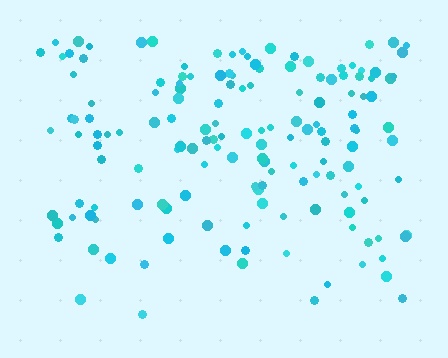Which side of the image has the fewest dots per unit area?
The bottom.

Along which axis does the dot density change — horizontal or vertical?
Vertical.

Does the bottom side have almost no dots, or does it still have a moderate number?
Still a moderate number, just noticeably fewer than the top.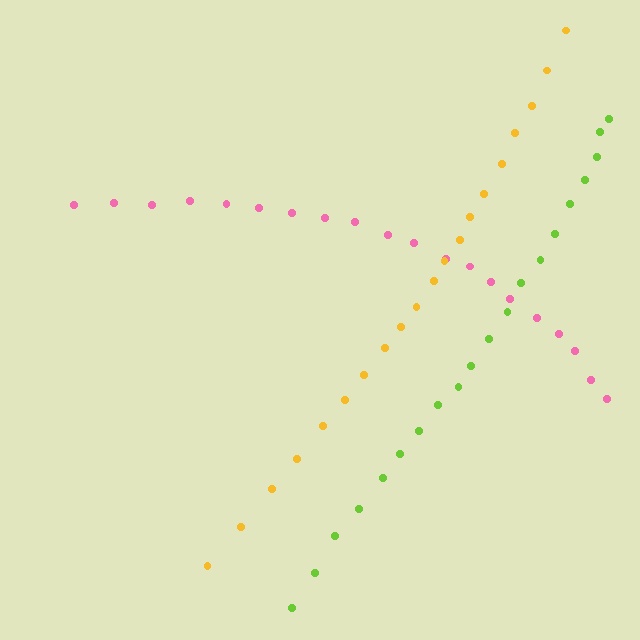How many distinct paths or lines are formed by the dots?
There are 3 distinct paths.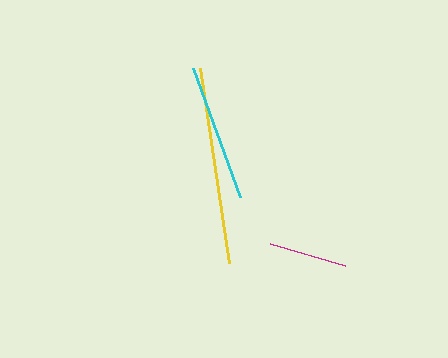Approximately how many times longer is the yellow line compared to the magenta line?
The yellow line is approximately 2.5 times the length of the magenta line.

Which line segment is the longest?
The yellow line is the longest at approximately 198 pixels.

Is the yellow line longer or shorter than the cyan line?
The yellow line is longer than the cyan line.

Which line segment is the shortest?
The magenta line is the shortest at approximately 79 pixels.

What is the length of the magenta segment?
The magenta segment is approximately 79 pixels long.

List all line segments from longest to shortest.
From longest to shortest: yellow, cyan, magenta.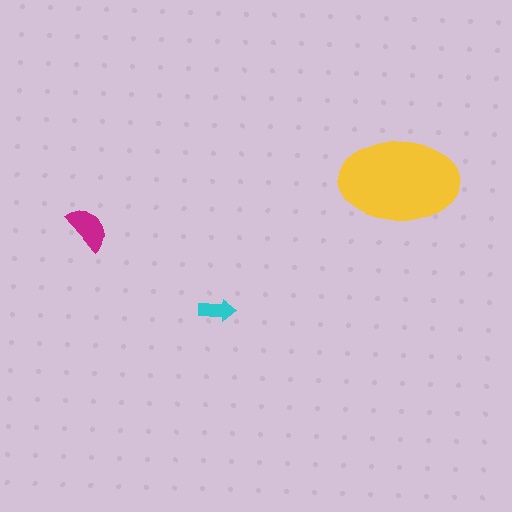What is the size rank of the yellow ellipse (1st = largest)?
1st.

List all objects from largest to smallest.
The yellow ellipse, the magenta semicircle, the cyan arrow.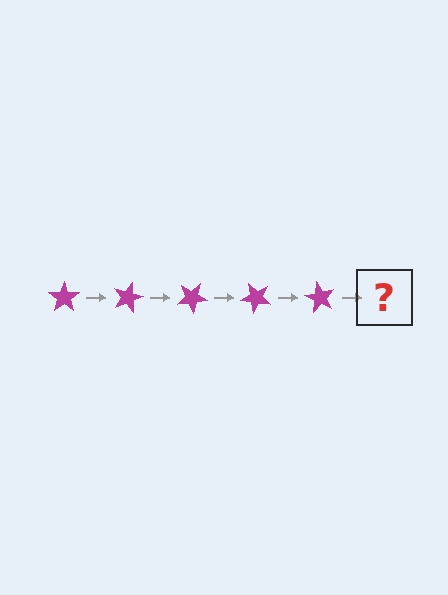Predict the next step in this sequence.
The next step is a magenta star rotated 75 degrees.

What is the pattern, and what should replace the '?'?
The pattern is that the star rotates 15 degrees each step. The '?' should be a magenta star rotated 75 degrees.